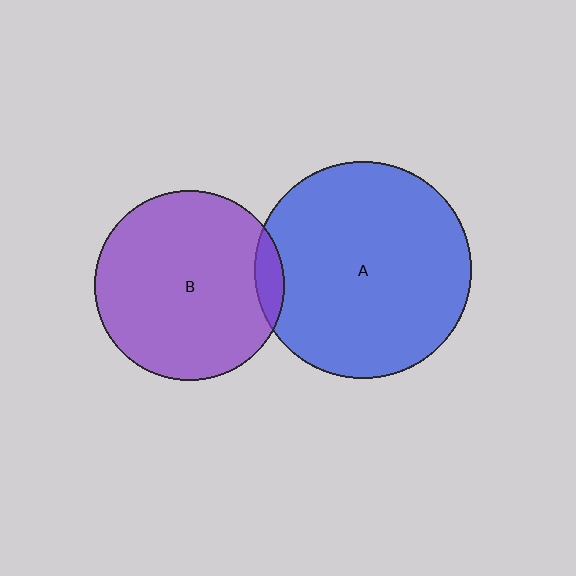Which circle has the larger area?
Circle A (blue).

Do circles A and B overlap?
Yes.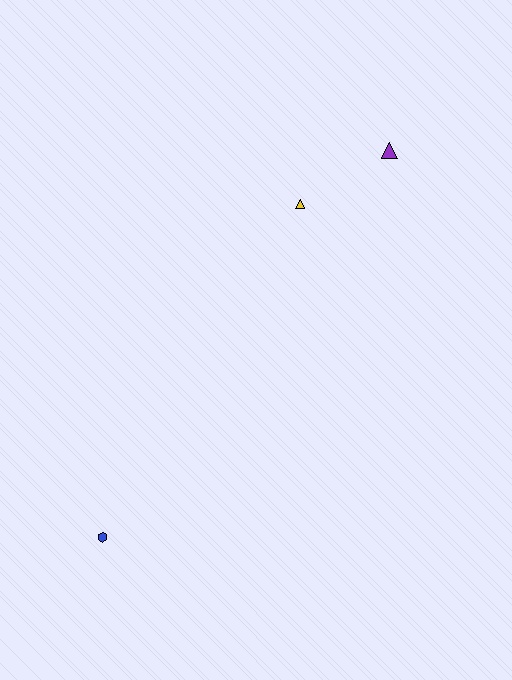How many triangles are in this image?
There are 2 triangles.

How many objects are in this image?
There are 3 objects.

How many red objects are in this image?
There are no red objects.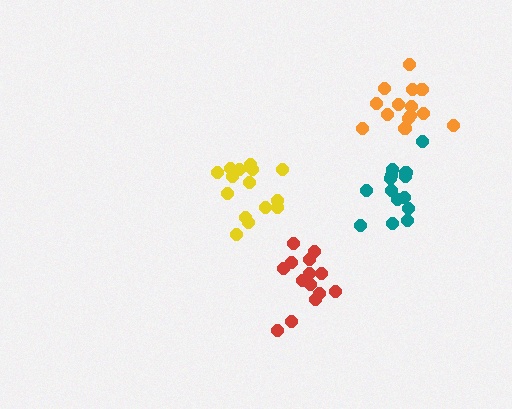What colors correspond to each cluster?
The clusters are colored: teal, yellow, red, orange.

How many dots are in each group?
Group 1: 14 dots, Group 2: 15 dots, Group 3: 14 dots, Group 4: 15 dots (58 total).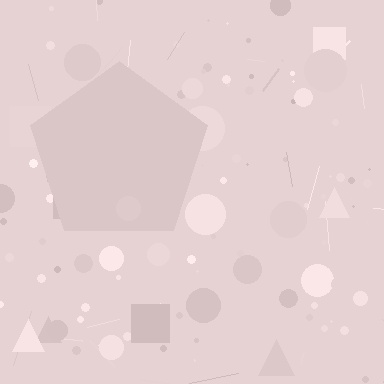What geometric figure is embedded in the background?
A pentagon is embedded in the background.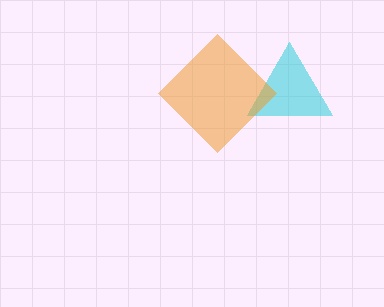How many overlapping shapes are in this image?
There are 2 overlapping shapes in the image.